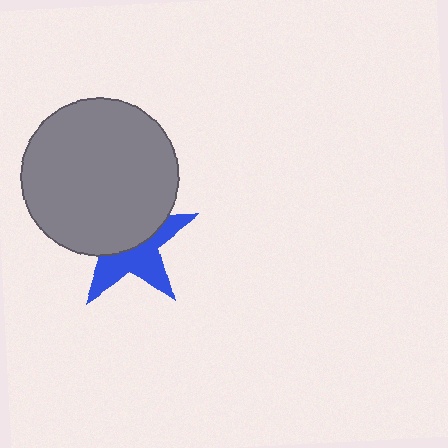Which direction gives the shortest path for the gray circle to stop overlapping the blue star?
Moving up gives the shortest separation.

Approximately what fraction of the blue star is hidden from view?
Roughly 53% of the blue star is hidden behind the gray circle.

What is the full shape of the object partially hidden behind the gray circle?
The partially hidden object is a blue star.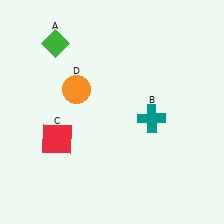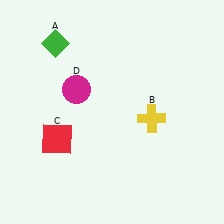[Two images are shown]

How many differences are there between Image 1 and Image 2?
There are 2 differences between the two images.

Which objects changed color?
B changed from teal to yellow. D changed from orange to magenta.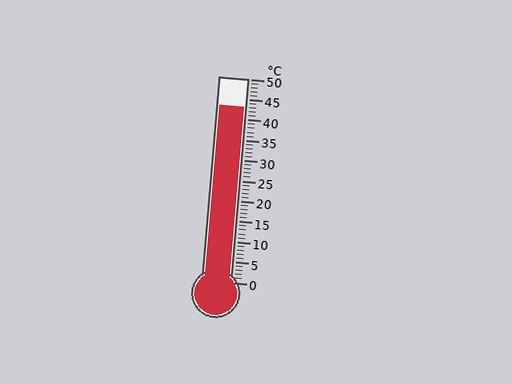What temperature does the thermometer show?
The thermometer shows approximately 43°C.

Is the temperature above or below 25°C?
The temperature is above 25°C.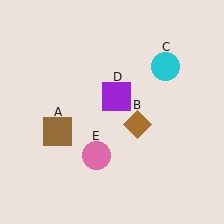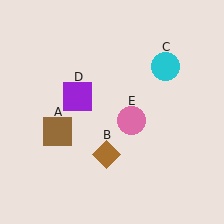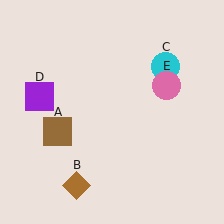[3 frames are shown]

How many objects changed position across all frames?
3 objects changed position: brown diamond (object B), purple square (object D), pink circle (object E).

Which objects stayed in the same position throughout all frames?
Brown square (object A) and cyan circle (object C) remained stationary.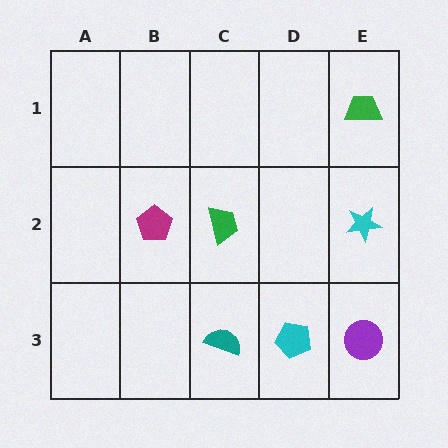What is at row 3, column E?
A purple circle.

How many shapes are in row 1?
1 shape.